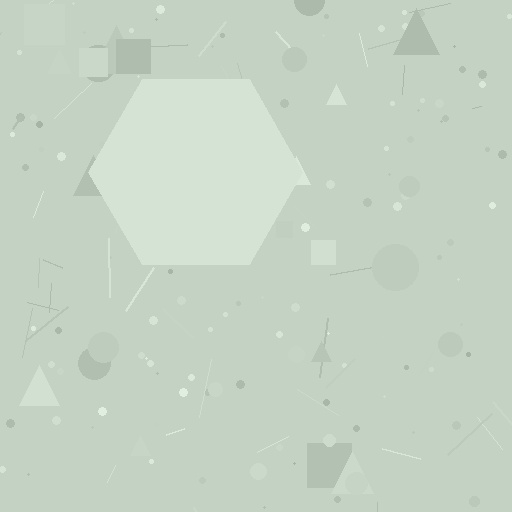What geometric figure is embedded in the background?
A hexagon is embedded in the background.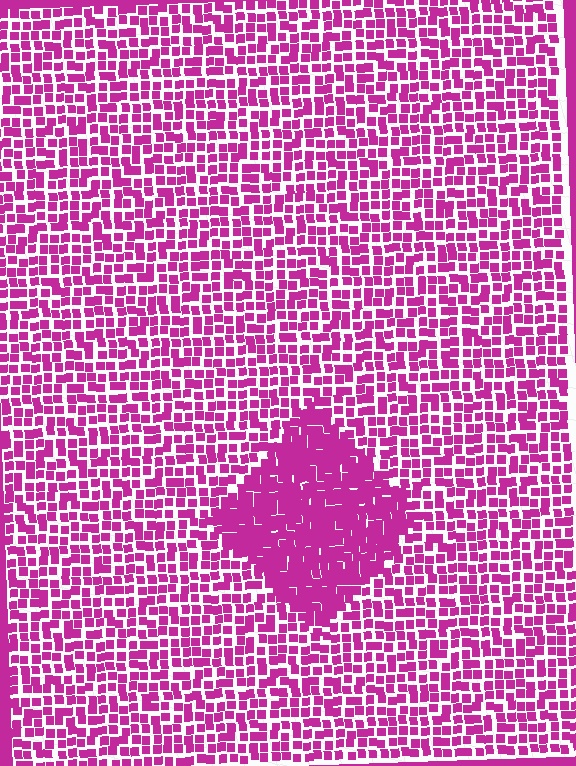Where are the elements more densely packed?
The elements are more densely packed inside the diamond boundary.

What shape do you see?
I see a diamond.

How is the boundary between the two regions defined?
The boundary is defined by a change in element density (approximately 1.8x ratio). All elements are the same color, size, and shape.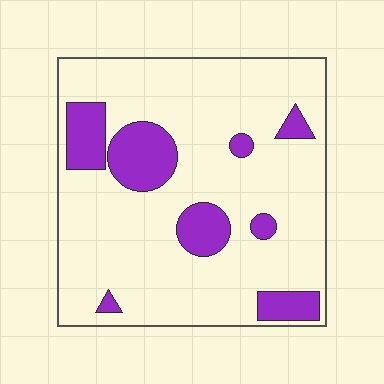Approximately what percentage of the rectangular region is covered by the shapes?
Approximately 20%.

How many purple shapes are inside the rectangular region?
8.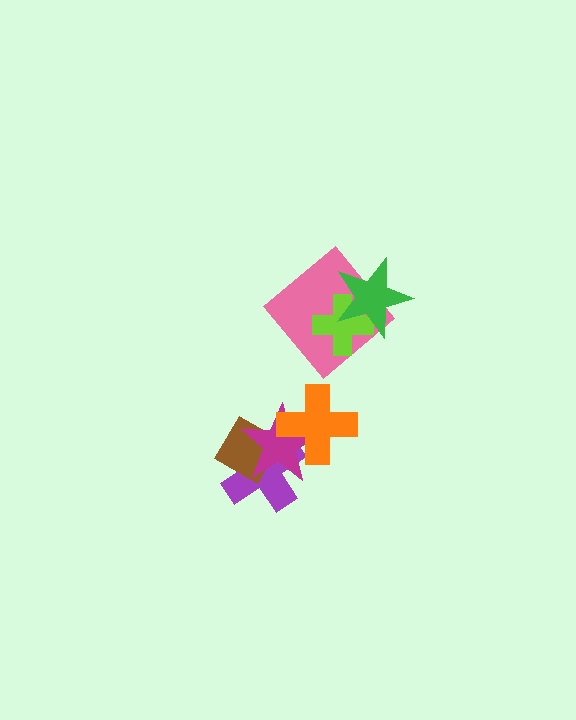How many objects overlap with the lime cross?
2 objects overlap with the lime cross.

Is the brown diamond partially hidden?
Yes, it is partially covered by another shape.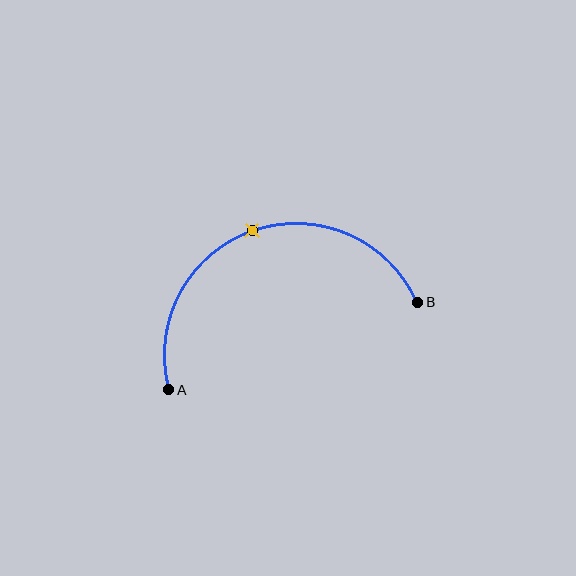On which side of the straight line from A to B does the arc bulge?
The arc bulges above the straight line connecting A and B.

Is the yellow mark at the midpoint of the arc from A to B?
Yes. The yellow mark lies on the arc at equal arc-length from both A and B — it is the arc midpoint.